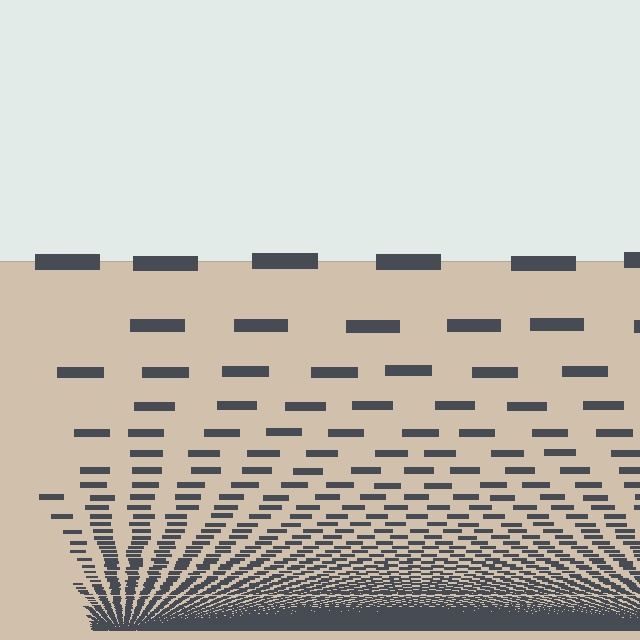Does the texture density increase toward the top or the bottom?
Density increases toward the bottom.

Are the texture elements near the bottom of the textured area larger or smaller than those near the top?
Smaller. The gradient is inverted — elements near the bottom are smaller and denser.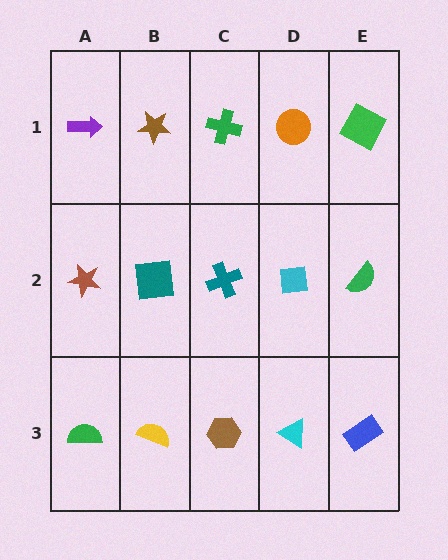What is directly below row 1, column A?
A brown star.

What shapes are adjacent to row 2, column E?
A green square (row 1, column E), a blue rectangle (row 3, column E), a cyan square (row 2, column D).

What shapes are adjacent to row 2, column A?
A purple arrow (row 1, column A), a green semicircle (row 3, column A), a teal square (row 2, column B).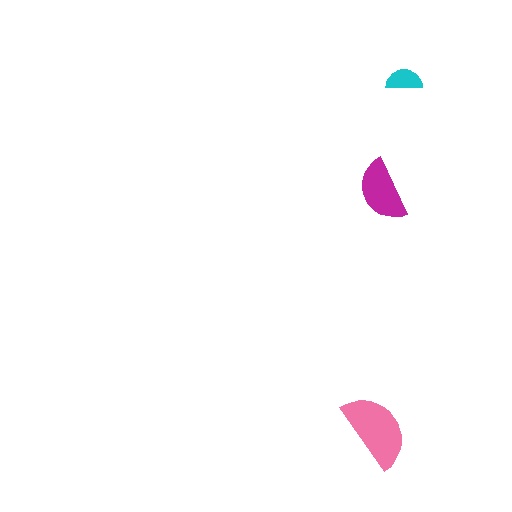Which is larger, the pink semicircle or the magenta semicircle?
The pink one.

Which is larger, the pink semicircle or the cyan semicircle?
The pink one.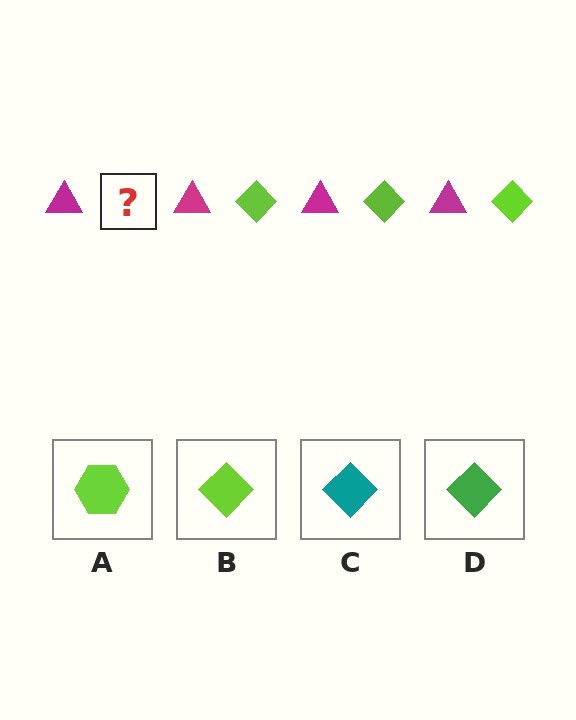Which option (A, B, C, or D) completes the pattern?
B.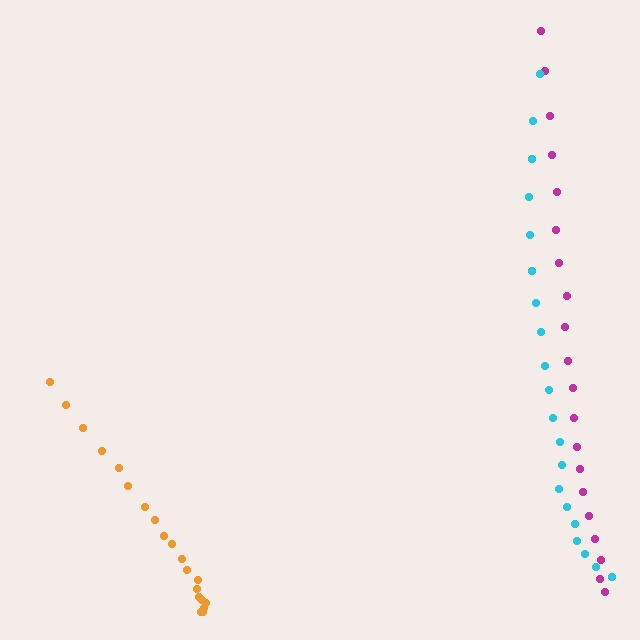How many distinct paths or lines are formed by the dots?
There are 3 distinct paths.